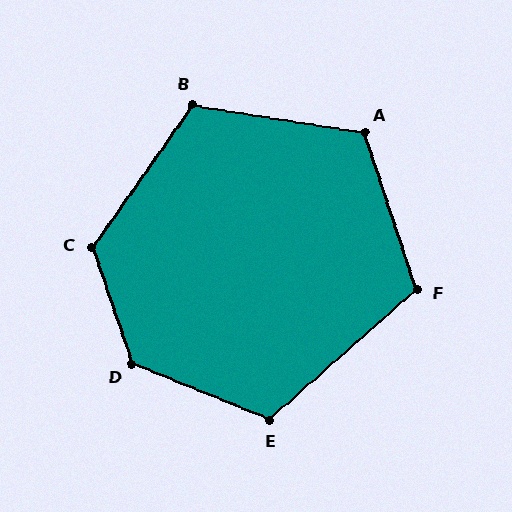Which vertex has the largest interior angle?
D, at approximately 131 degrees.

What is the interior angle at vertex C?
Approximately 126 degrees (obtuse).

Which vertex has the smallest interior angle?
F, at approximately 113 degrees.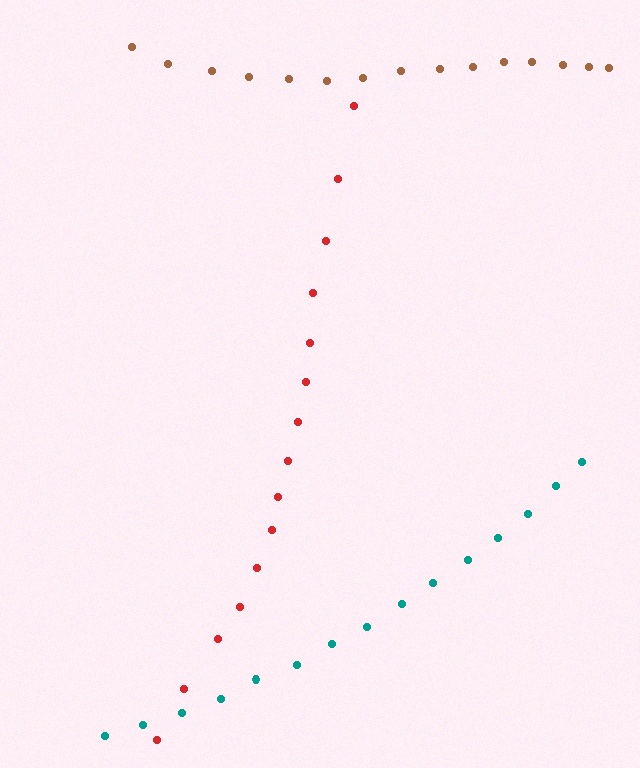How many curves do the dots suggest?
There are 3 distinct paths.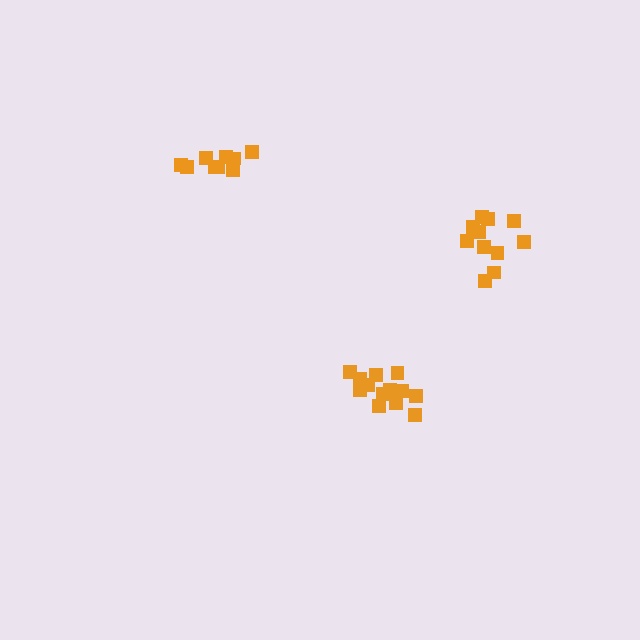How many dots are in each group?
Group 1: 9 dots, Group 2: 11 dots, Group 3: 13 dots (33 total).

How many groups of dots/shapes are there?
There are 3 groups.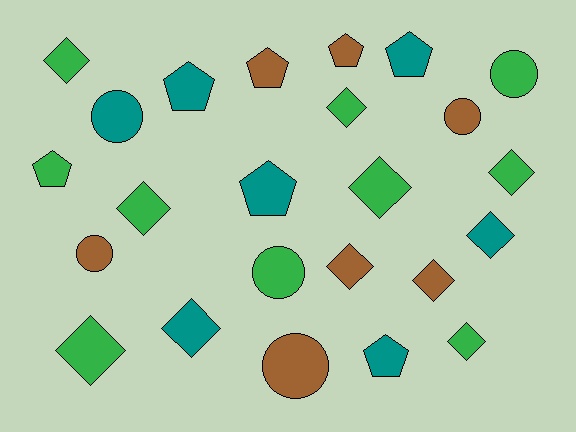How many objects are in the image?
There are 24 objects.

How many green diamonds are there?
There are 7 green diamonds.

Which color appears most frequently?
Green, with 10 objects.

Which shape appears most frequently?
Diamond, with 11 objects.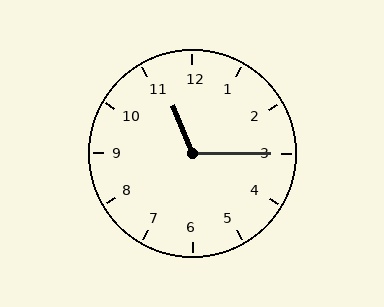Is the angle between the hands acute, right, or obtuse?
It is obtuse.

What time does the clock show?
11:15.